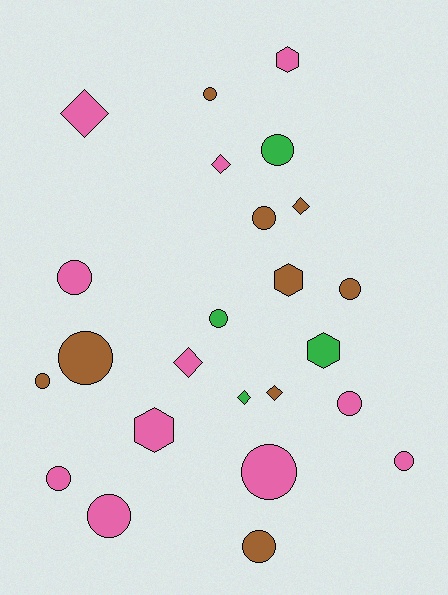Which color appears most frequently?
Pink, with 11 objects.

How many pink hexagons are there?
There are 2 pink hexagons.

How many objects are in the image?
There are 24 objects.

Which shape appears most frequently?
Circle, with 14 objects.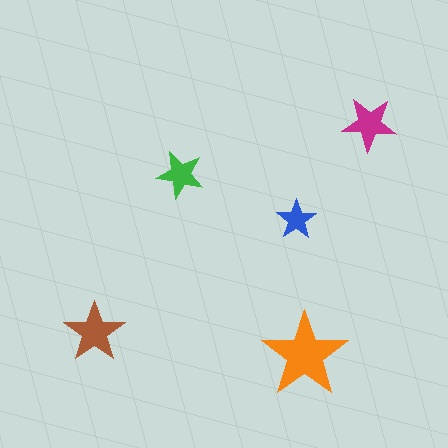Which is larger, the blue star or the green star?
The green one.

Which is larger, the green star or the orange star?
The orange one.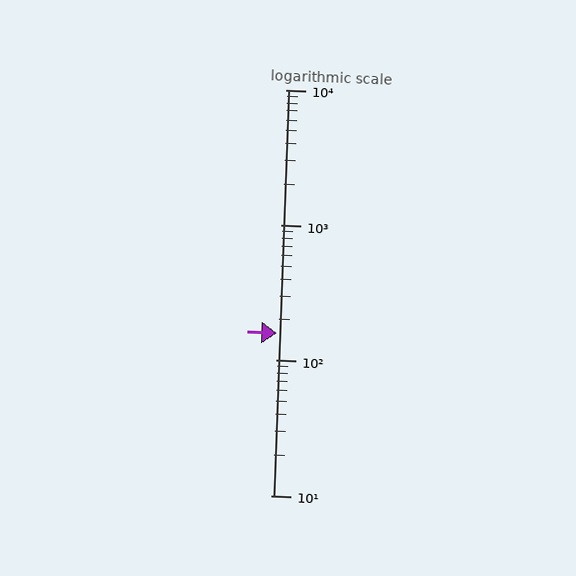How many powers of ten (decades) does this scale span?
The scale spans 3 decades, from 10 to 10000.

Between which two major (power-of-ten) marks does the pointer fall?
The pointer is between 100 and 1000.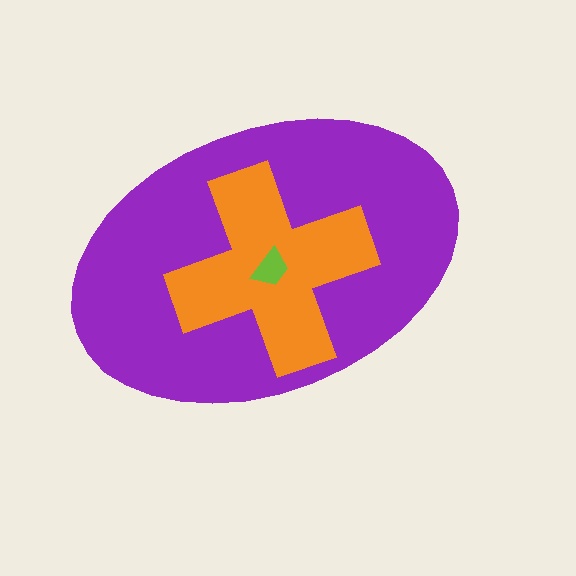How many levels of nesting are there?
3.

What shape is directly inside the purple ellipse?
The orange cross.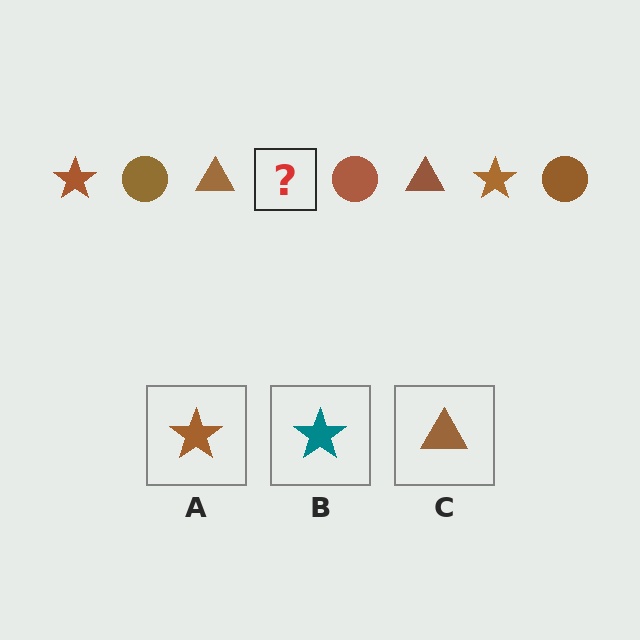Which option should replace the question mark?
Option A.